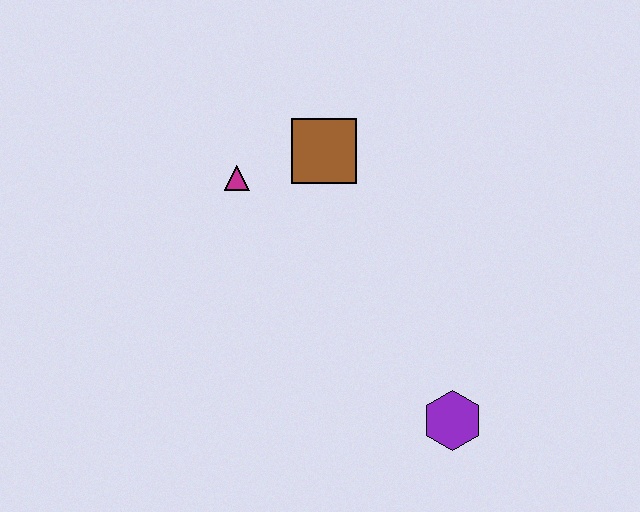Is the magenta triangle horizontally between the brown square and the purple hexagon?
No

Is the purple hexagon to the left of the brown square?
No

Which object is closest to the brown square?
The magenta triangle is closest to the brown square.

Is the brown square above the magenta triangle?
Yes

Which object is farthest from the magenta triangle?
The purple hexagon is farthest from the magenta triangle.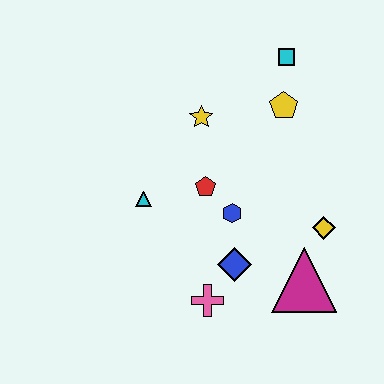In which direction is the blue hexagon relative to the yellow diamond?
The blue hexagon is to the left of the yellow diamond.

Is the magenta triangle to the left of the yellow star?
No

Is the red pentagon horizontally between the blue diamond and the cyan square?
No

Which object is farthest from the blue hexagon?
The cyan square is farthest from the blue hexagon.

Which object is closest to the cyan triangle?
The red pentagon is closest to the cyan triangle.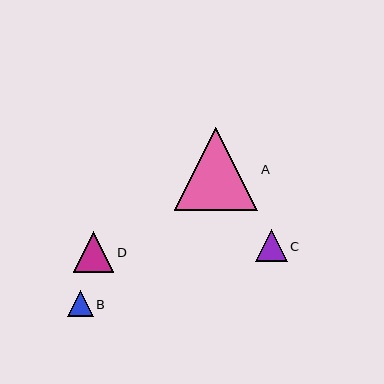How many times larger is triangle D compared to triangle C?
Triangle D is approximately 1.3 times the size of triangle C.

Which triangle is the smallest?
Triangle B is the smallest with a size of approximately 25 pixels.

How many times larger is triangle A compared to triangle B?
Triangle A is approximately 3.3 times the size of triangle B.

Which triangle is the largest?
Triangle A is the largest with a size of approximately 83 pixels.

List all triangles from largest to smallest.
From largest to smallest: A, D, C, B.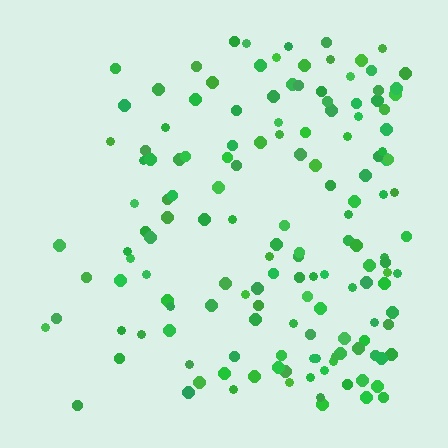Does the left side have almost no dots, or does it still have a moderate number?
Still a moderate number, just noticeably fewer than the right.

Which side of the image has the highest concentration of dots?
The right.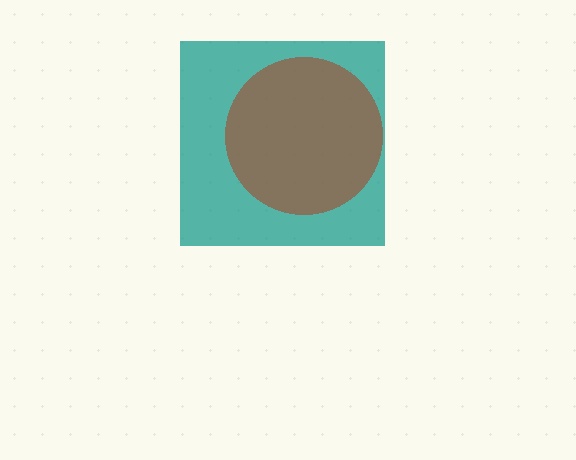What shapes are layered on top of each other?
The layered shapes are: a teal square, a brown circle.